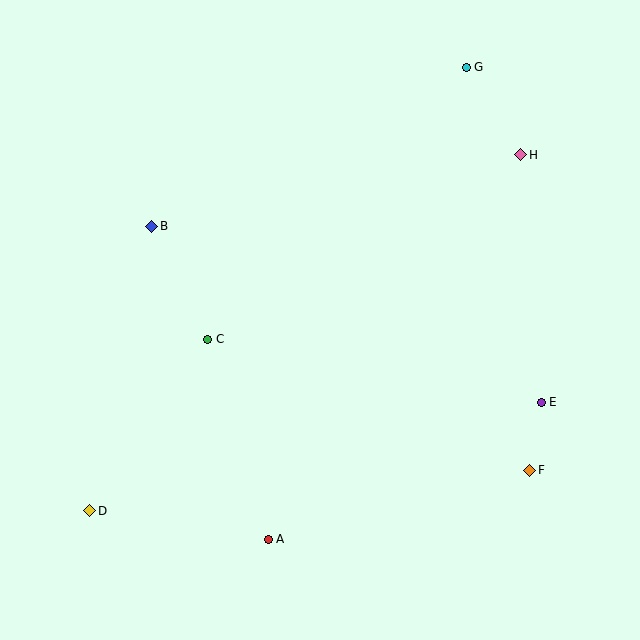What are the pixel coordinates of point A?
Point A is at (268, 539).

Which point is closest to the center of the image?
Point C at (208, 339) is closest to the center.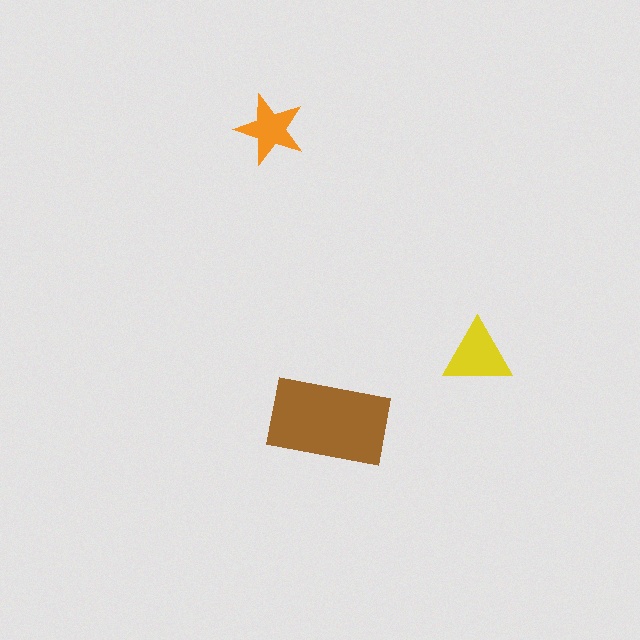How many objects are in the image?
There are 3 objects in the image.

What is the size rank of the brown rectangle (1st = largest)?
1st.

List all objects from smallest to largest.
The orange star, the yellow triangle, the brown rectangle.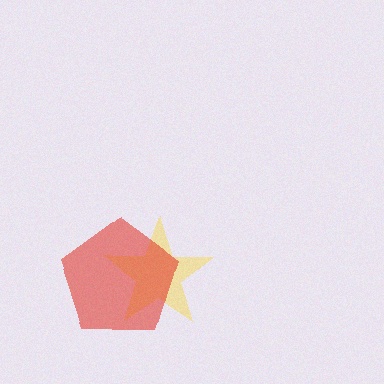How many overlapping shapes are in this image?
There are 2 overlapping shapes in the image.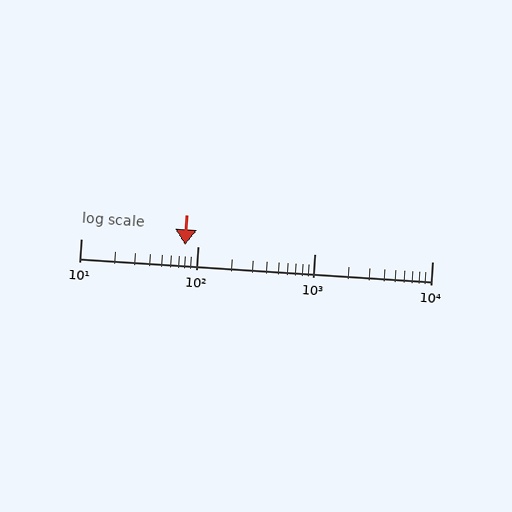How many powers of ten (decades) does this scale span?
The scale spans 3 decades, from 10 to 10000.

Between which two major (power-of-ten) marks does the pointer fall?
The pointer is between 10 and 100.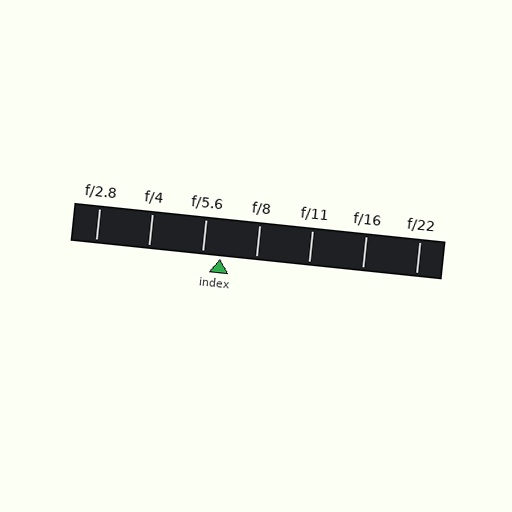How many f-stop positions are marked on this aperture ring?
There are 7 f-stop positions marked.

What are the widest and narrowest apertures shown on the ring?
The widest aperture shown is f/2.8 and the narrowest is f/22.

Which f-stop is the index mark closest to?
The index mark is closest to f/5.6.